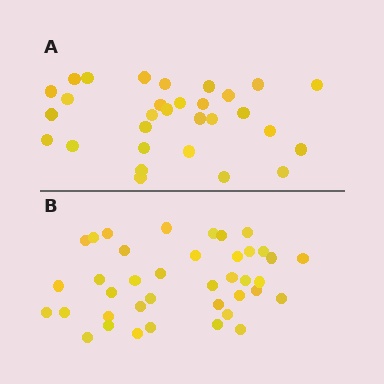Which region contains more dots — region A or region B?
Region B (the bottom region) has more dots.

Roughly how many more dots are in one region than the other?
Region B has roughly 8 or so more dots than region A.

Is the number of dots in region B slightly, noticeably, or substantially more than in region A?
Region B has noticeably more, but not dramatically so. The ratio is roughly 1.3 to 1.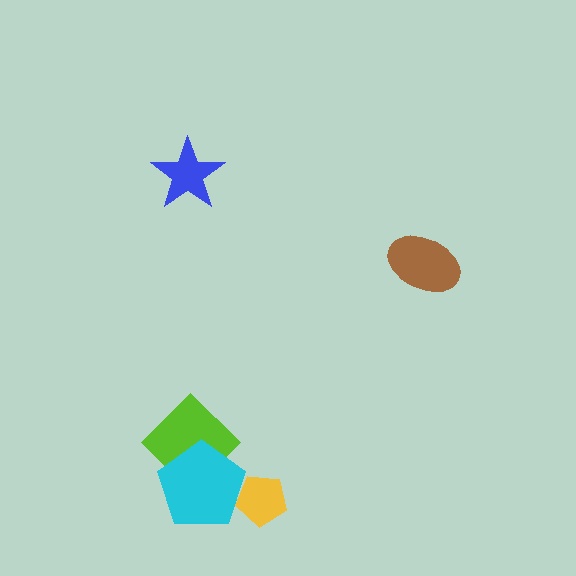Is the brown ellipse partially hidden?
No, no other shape covers it.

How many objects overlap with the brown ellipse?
0 objects overlap with the brown ellipse.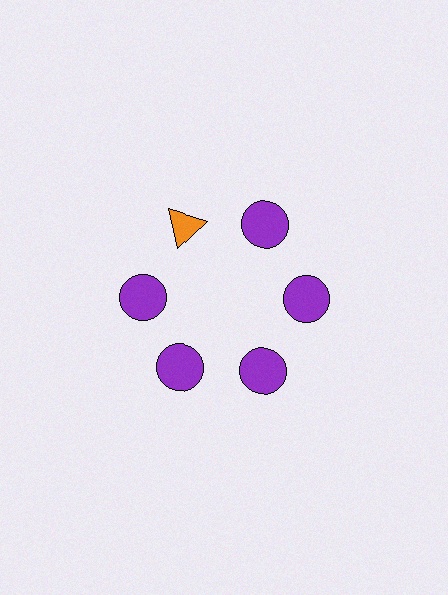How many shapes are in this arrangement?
There are 6 shapes arranged in a ring pattern.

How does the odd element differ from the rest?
It differs in both color (orange instead of purple) and shape (triangle instead of circle).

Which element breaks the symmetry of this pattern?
The orange triangle at roughly the 11 o'clock position breaks the symmetry. All other shapes are purple circles.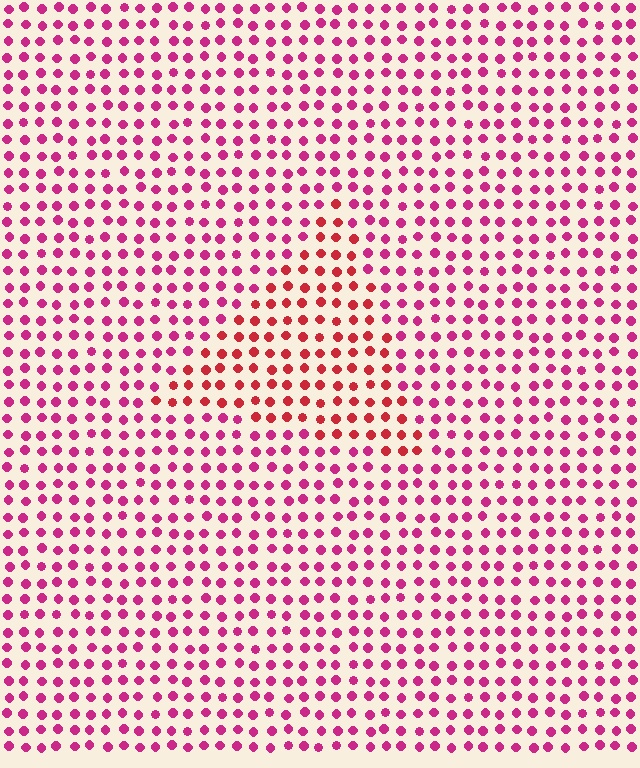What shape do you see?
I see a triangle.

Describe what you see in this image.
The image is filled with small magenta elements in a uniform arrangement. A triangle-shaped region is visible where the elements are tinted to a slightly different hue, forming a subtle color boundary.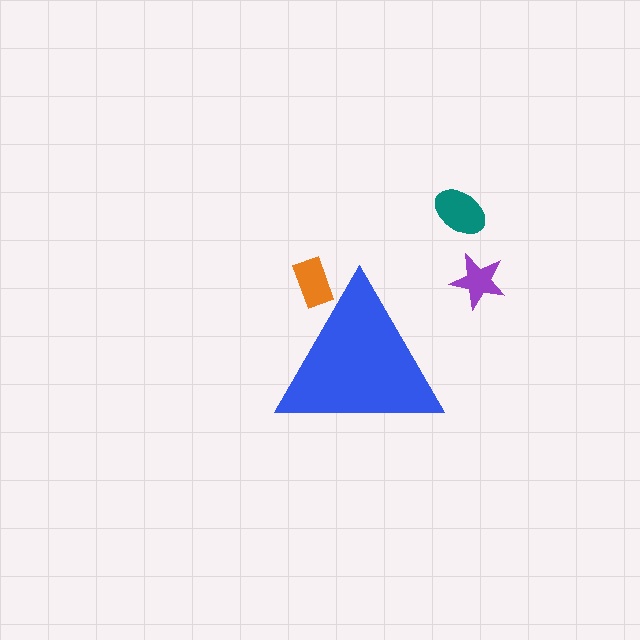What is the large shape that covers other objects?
A blue triangle.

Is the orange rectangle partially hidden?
Yes, the orange rectangle is partially hidden behind the blue triangle.